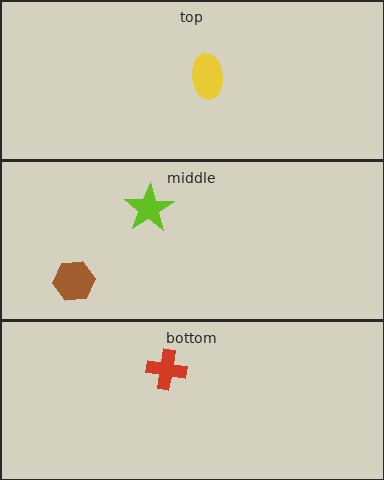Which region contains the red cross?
The bottom region.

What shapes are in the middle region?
The lime star, the brown hexagon.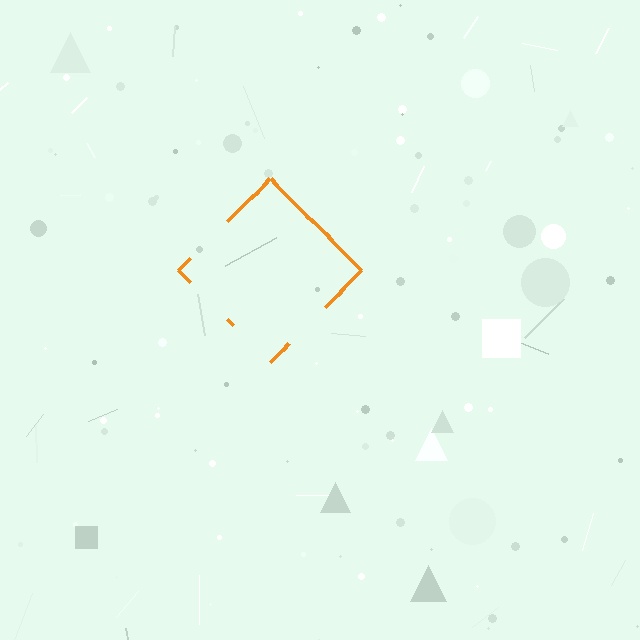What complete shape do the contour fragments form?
The contour fragments form a diamond.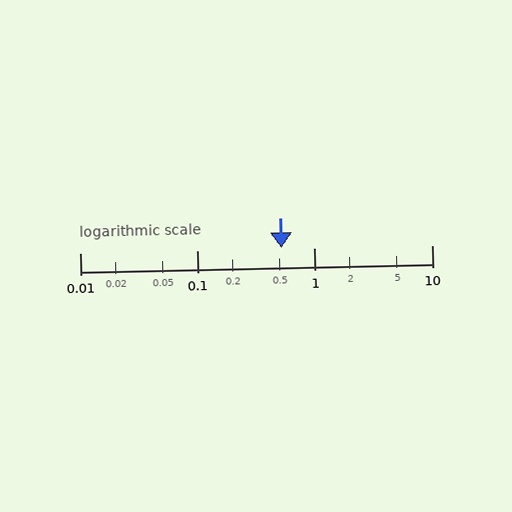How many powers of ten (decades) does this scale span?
The scale spans 3 decades, from 0.01 to 10.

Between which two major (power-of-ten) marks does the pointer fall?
The pointer is between 0.1 and 1.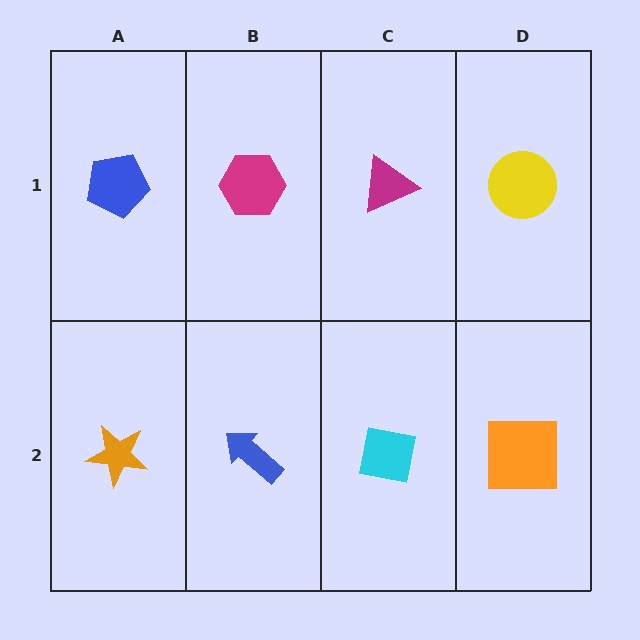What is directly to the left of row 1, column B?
A blue pentagon.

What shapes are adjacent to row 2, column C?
A magenta triangle (row 1, column C), a blue arrow (row 2, column B), an orange square (row 2, column D).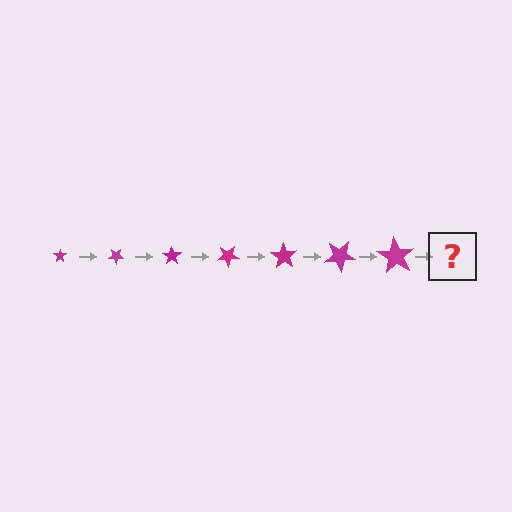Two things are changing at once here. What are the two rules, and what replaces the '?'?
The two rules are that the star grows larger each step and it rotates 35 degrees each step. The '?' should be a star, larger than the previous one and rotated 245 degrees from the start.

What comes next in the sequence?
The next element should be a star, larger than the previous one and rotated 245 degrees from the start.